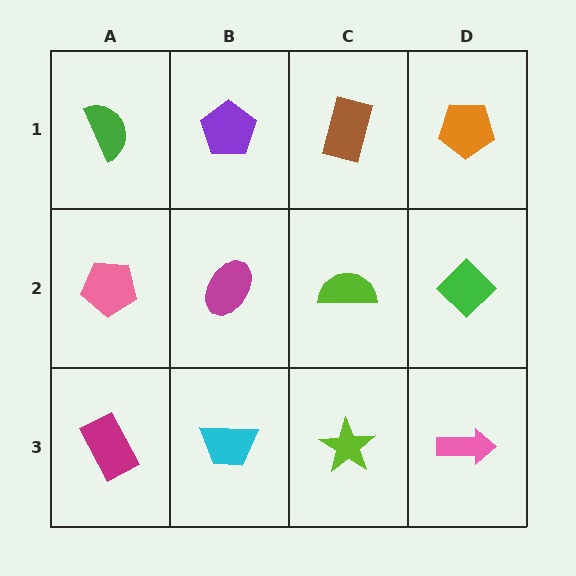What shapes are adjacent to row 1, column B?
A magenta ellipse (row 2, column B), a green semicircle (row 1, column A), a brown rectangle (row 1, column C).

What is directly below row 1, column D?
A green diamond.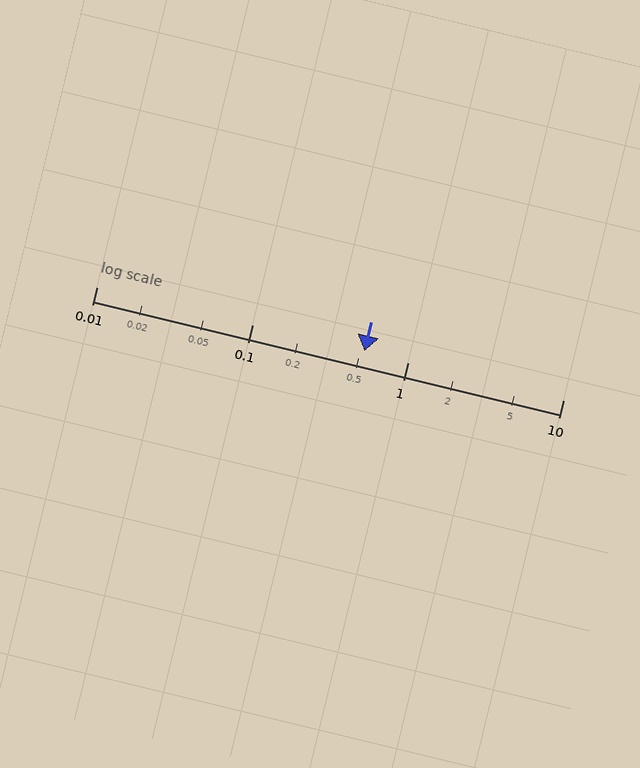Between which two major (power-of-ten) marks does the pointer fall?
The pointer is between 0.1 and 1.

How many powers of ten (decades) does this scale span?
The scale spans 3 decades, from 0.01 to 10.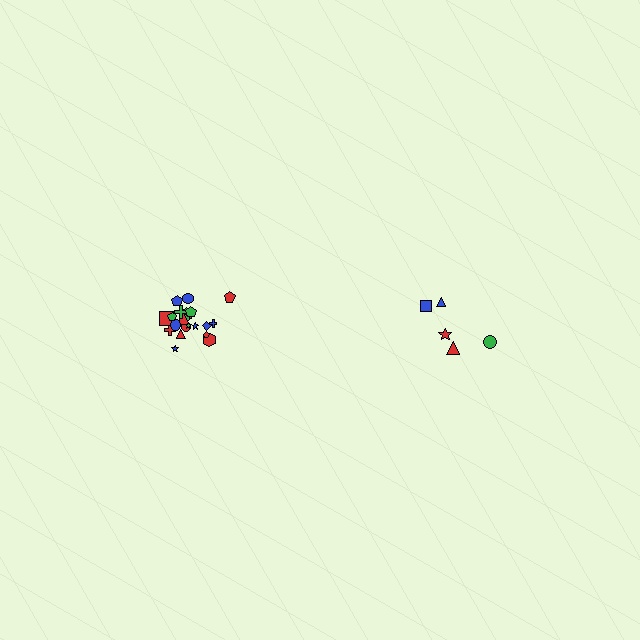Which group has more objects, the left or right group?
The left group.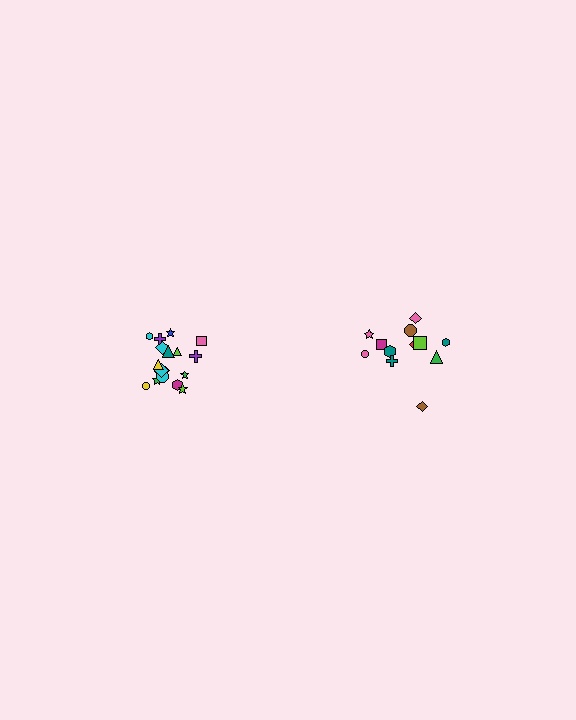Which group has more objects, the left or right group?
The left group.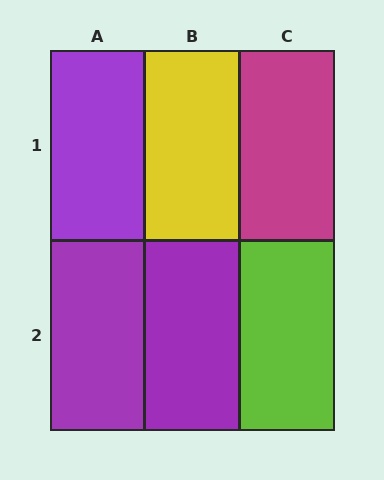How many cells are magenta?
1 cell is magenta.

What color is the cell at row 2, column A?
Purple.